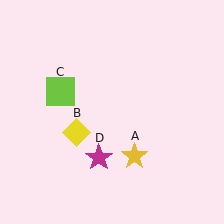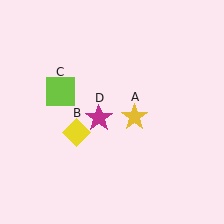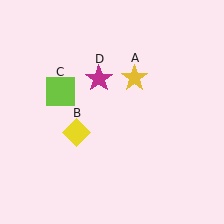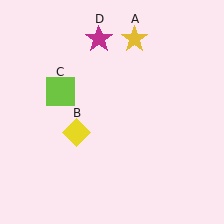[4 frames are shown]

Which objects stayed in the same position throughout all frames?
Yellow diamond (object B) and lime square (object C) remained stationary.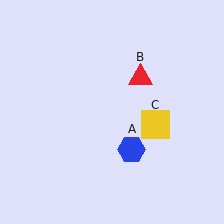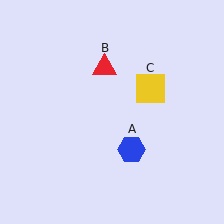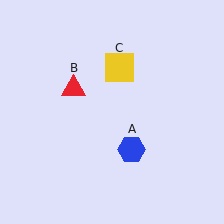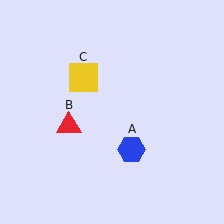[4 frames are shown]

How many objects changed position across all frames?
2 objects changed position: red triangle (object B), yellow square (object C).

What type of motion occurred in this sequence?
The red triangle (object B), yellow square (object C) rotated counterclockwise around the center of the scene.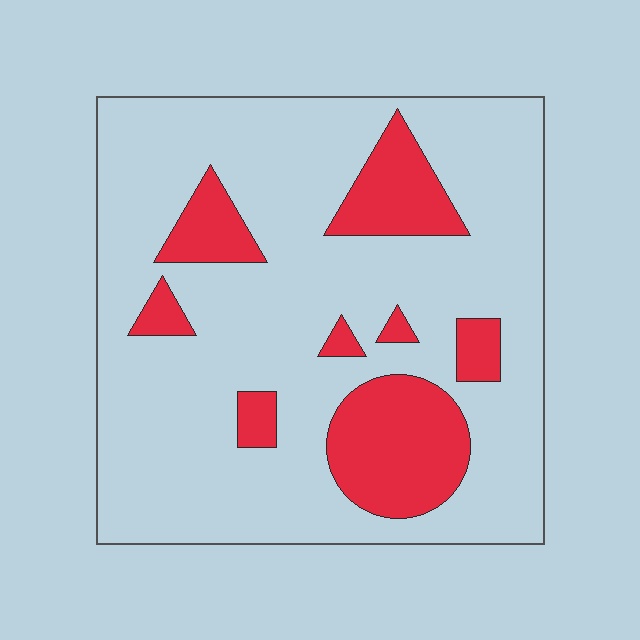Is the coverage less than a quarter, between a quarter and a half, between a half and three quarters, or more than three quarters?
Less than a quarter.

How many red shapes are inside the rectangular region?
8.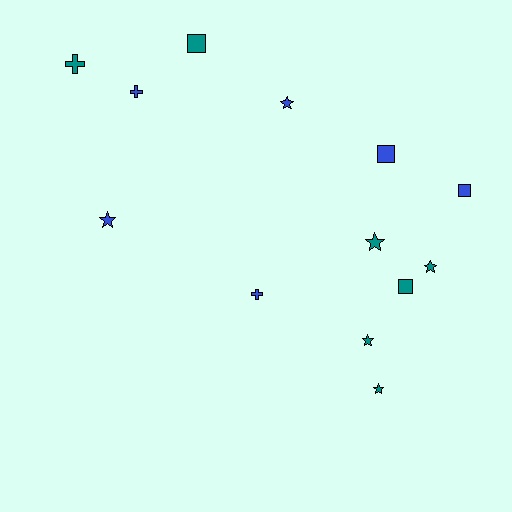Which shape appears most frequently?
Star, with 6 objects.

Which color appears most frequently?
Teal, with 7 objects.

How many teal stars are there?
There are 4 teal stars.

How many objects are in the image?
There are 13 objects.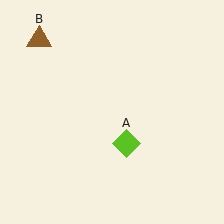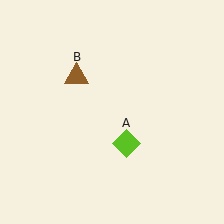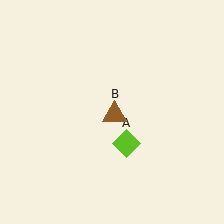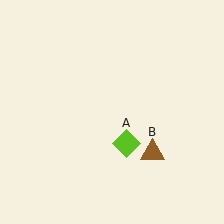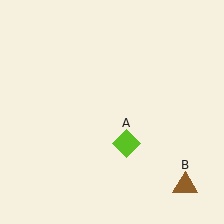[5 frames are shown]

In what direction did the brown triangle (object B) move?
The brown triangle (object B) moved down and to the right.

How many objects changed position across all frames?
1 object changed position: brown triangle (object B).